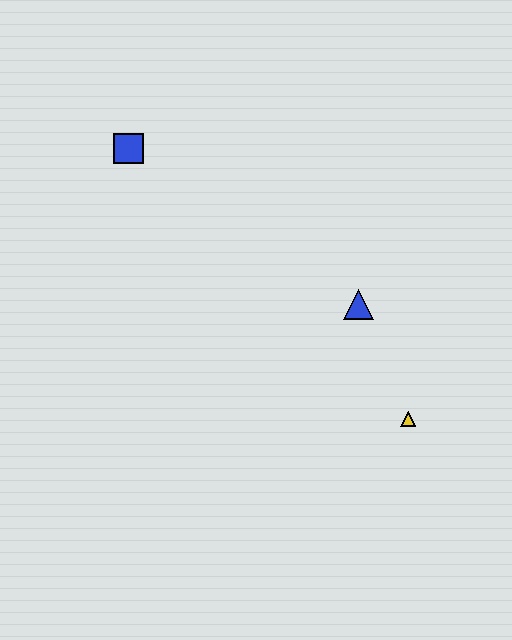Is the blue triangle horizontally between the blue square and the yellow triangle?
Yes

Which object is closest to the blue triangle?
The yellow triangle is closest to the blue triangle.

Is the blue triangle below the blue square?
Yes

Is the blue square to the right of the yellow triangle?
No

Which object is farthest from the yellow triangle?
The blue square is farthest from the yellow triangle.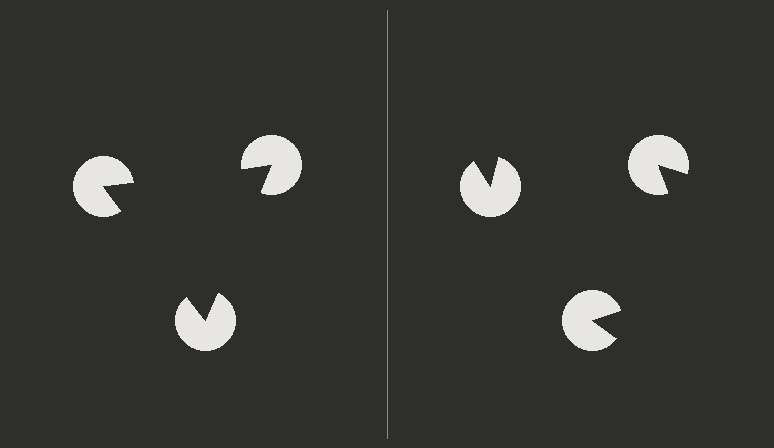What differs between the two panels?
The pac-man discs are positioned identically on both sides; only the wedge orientations differ. On the left they align to a triangle; on the right they are misaligned.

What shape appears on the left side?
An illusory triangle.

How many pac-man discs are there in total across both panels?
6 — 3 on each side.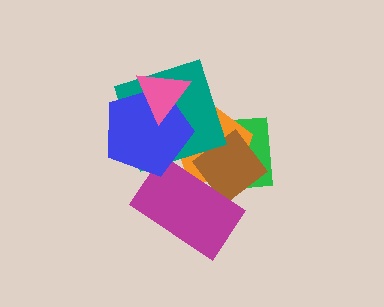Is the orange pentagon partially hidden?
Yes, it is partially covered by another shape.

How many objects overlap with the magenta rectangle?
3 objects overlap with the magenta rectangle.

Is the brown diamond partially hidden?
Yes, it is partially covered by another shape.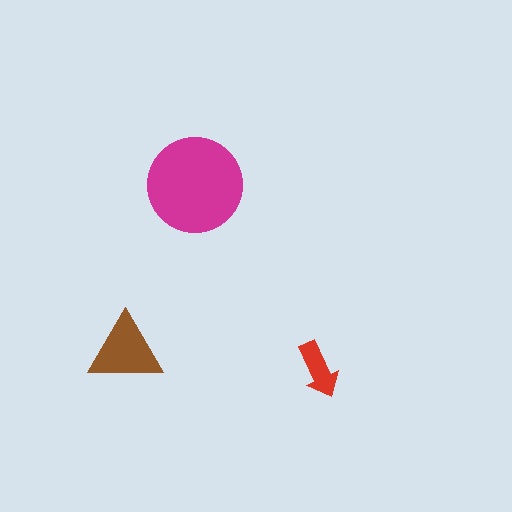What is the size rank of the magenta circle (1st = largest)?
1st.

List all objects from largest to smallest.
The magenta circle, the brown triangle, the red arrow.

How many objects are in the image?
There are 3 objects in the image.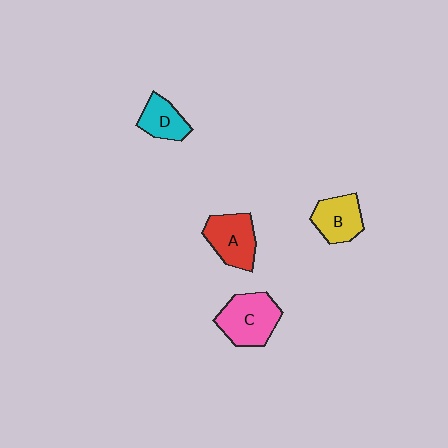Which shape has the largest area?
Shape C (pink).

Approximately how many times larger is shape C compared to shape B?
Approximately 1.4 times.